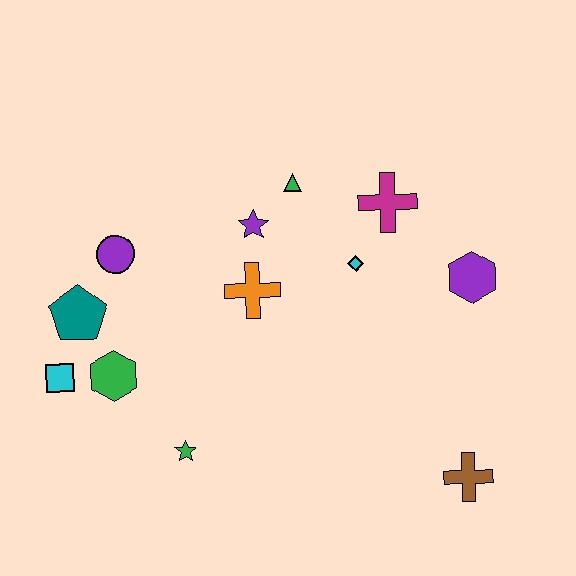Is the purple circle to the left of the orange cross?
Yes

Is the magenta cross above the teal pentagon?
Yes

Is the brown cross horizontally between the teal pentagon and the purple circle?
No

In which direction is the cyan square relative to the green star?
The cyan square is to the left of the green star.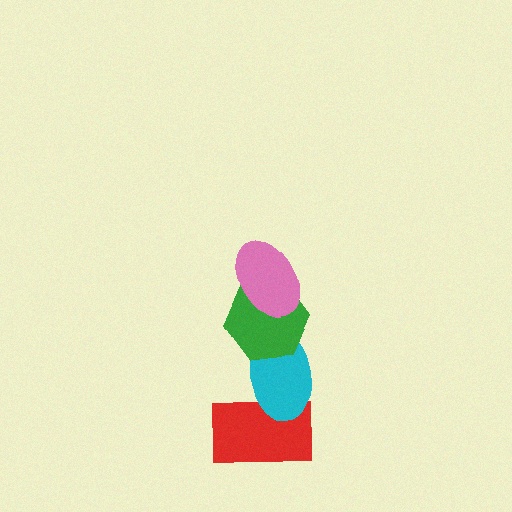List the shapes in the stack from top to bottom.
From top to bottom: the pink ellipse, the green hexagon, the cyan ellipse, the red rectangle.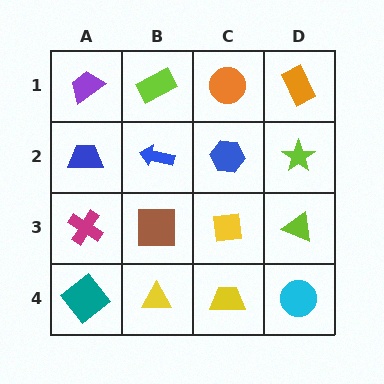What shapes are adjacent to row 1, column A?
A blue trapezoid (row 2, column A), a lime rectangle (row 1, column B).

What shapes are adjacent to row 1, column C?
A blue hexagon (row 2, column C), a lime rectangle (row 1, column B), an orange rectangle (row 1, column D).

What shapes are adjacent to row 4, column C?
A yellow square (row 3, column C), a yellow triangle (row 4, column B), a cyan circle (row 4, column D).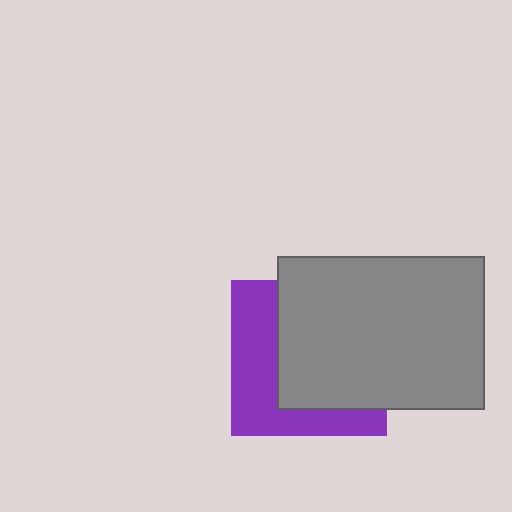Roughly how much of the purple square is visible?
A small part of it is visible (roughly 41%).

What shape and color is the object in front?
The object in front is a gray rectangle.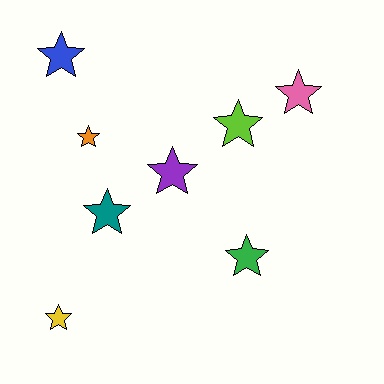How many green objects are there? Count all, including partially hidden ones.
There is 1 green object.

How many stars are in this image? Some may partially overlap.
There are 8 stars.